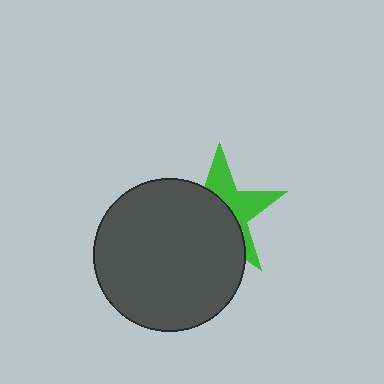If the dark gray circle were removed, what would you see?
You would see the complete green star.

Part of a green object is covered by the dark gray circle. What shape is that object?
It is a star.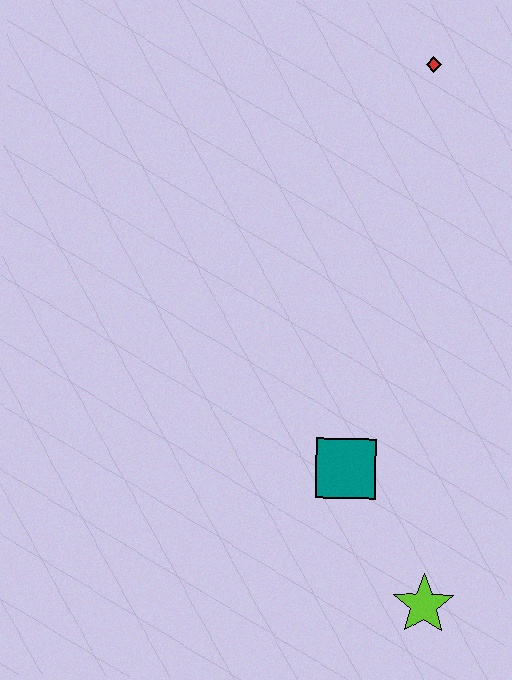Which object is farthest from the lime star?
The red diamond is farthest from the lime star.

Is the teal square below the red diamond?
Yes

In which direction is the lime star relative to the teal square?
The lime star is below the teal square.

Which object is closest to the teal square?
The lime star is closest to the teal square.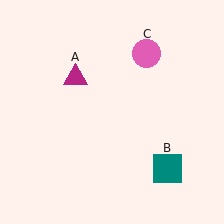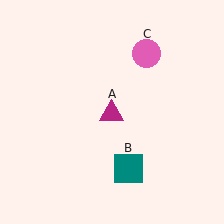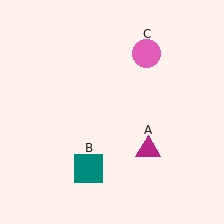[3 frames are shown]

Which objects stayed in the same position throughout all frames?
Pink circle (object C) remained stationary.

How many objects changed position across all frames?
2 objects changed position: magenta triangle (object A), teal square (object B).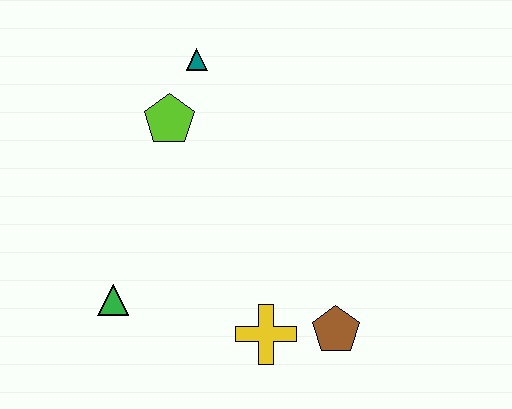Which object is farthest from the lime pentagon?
The brown pentagon is farthest from the lime pentagon.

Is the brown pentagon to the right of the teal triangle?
Yes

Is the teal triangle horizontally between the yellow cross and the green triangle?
Yes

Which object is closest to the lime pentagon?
The teal triangle is closest to the lime pentagon.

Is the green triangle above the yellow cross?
Yes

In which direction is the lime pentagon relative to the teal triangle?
The lime pentagon is below the teal triangle.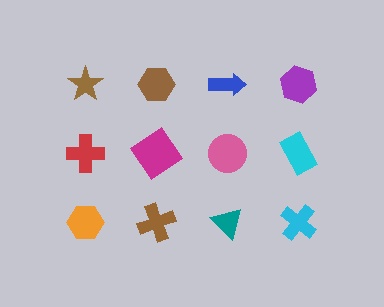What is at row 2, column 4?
A cyan rectangle.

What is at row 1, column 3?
A blue arrow.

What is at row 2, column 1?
A red cross.